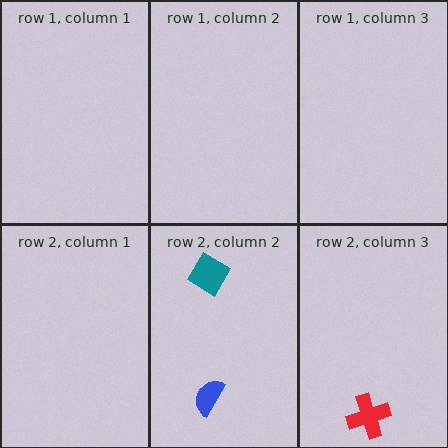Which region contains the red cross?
The row 2, column 3 region.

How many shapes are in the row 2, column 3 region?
1.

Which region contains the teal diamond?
The row 2, column 2 region.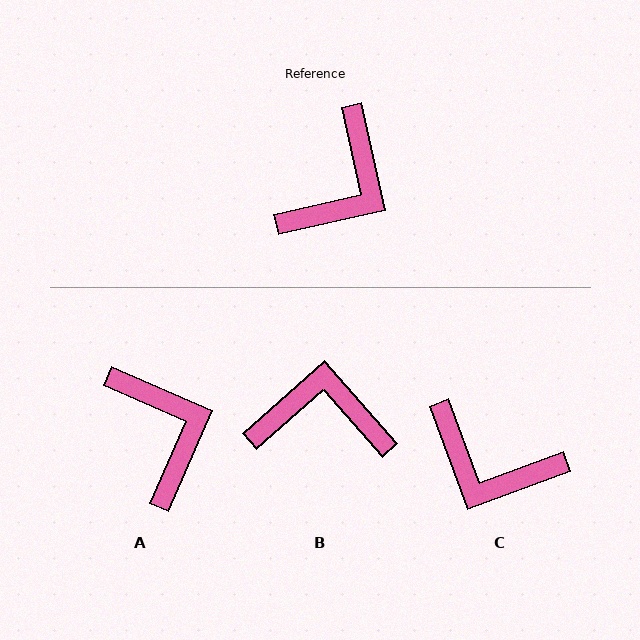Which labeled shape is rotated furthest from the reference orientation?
B, about 119 degrees away.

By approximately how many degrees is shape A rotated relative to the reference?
Approximately 54 degrees counter-clockwise.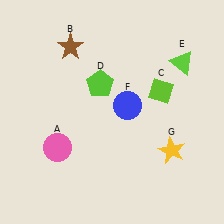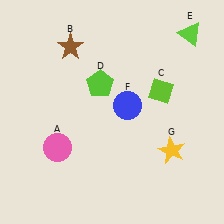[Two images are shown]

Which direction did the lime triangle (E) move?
The lime triangle (E) moved up.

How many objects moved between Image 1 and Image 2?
1 object moved between the two images.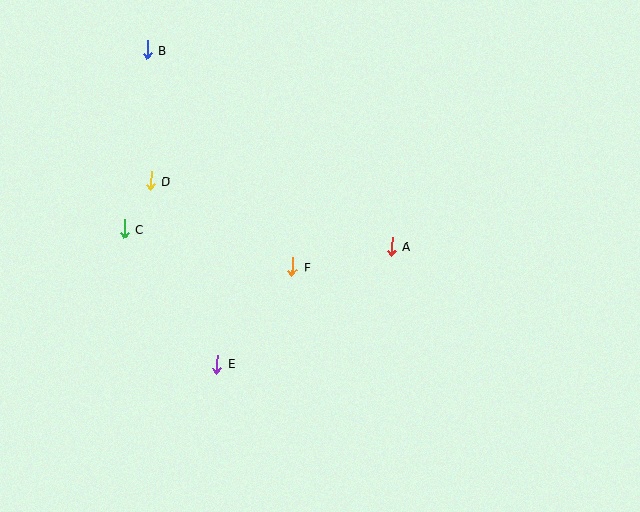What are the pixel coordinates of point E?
Point E is at (217, 364).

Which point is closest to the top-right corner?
Point A is closest to the top-right corner.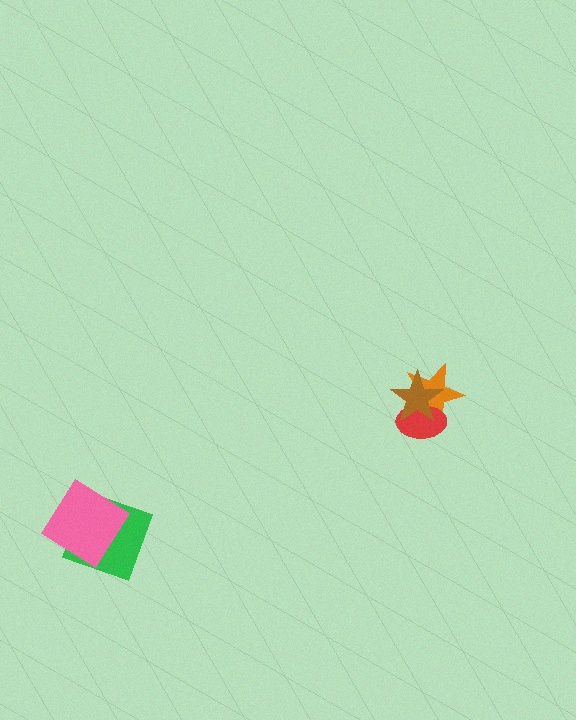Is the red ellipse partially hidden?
Yes, it is partially covered by another shape.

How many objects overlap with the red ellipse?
2 objects overlap with the red ellipse.